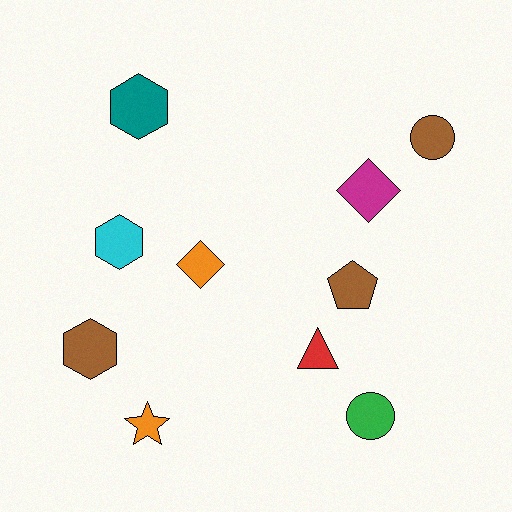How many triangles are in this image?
There is 1 triangle.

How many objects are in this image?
There are 10 objects.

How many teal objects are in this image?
There is 1 teal object.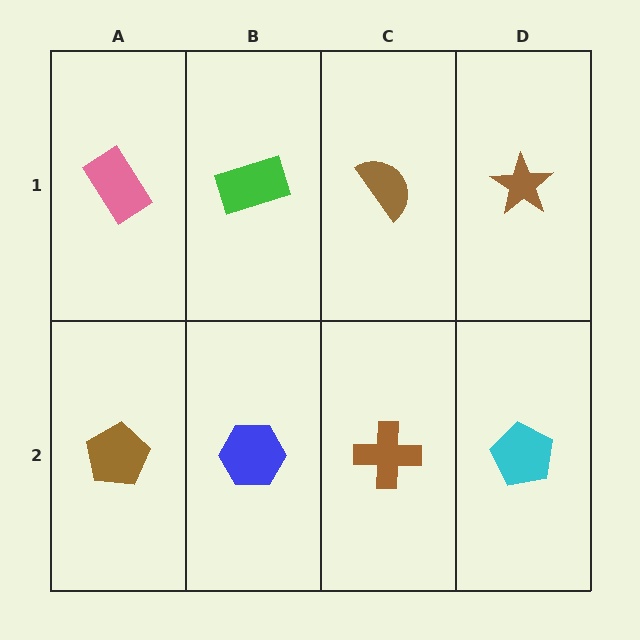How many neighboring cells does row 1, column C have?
3.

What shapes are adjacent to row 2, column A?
A pink rectangle (row 1, column A), a blue hexagon (row 2, column B).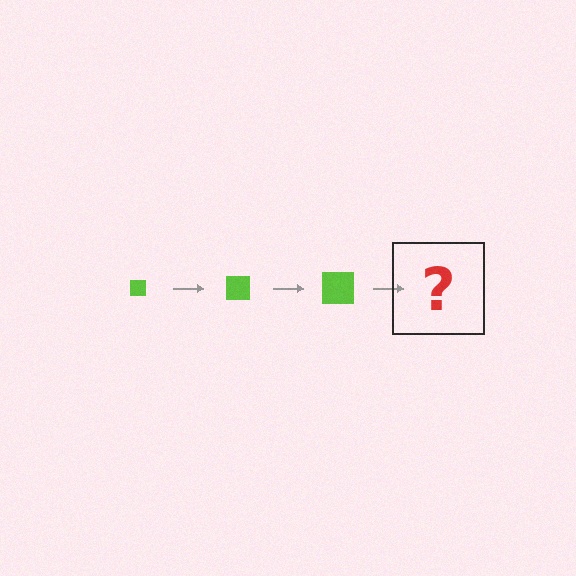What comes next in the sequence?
The next element should be a lime square, larger than the previous one.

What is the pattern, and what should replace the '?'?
The pattern is that the square gets progressively larger each step. The '?' should be a lime square, larger than the previous one.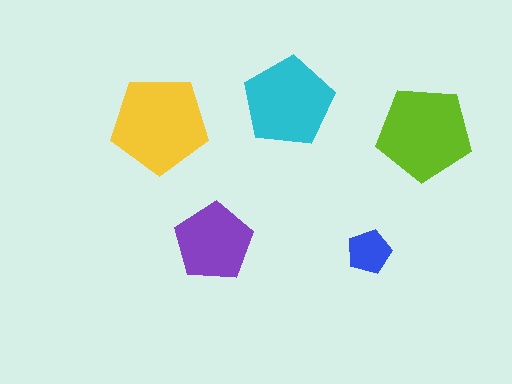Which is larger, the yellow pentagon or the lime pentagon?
The yellow one.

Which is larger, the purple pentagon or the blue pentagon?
The purple one.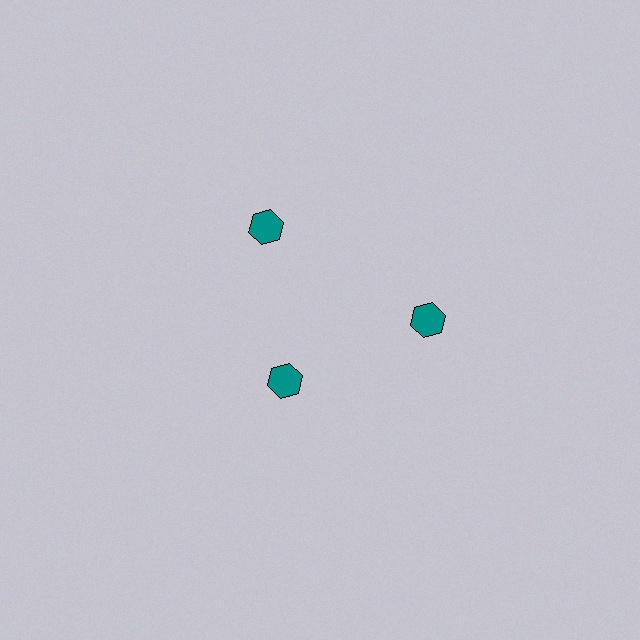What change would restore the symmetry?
The symmetry would be restored by moving it outward, back onto the ring so that all 3 hexagons sit at equal angles and equal distance from the center.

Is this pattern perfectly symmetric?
No. The 3 teal hexagons are arranged in a ring, but one element near the 7 o'clock position is pulled inward toward the center, breaking the 3-fold rotational symmetry.